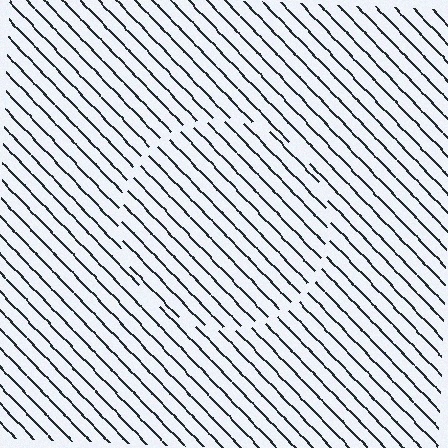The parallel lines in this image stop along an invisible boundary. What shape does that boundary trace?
An illusory circle. The interior of the shape contains the same grating, shifted by half a period — the contour is defined by the phase discontinuity where line-ends from the inner and outer gratings abut.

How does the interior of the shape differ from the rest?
The interior of the shape contains the same grating, shifted by half a period — the contour is defined by the phase discontinuity where line-ends from the inner and outer gratings abut.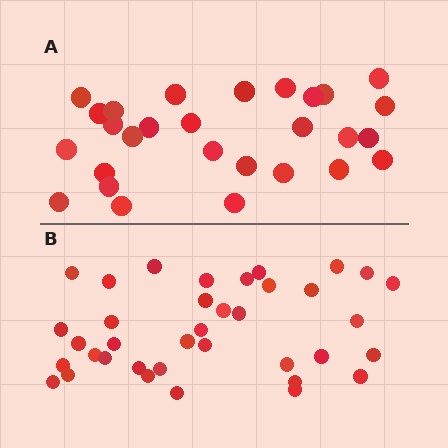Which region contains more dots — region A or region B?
Region B (the bottom region) has more dots.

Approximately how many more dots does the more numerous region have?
Region B has roughly 8 or so more dots than region A.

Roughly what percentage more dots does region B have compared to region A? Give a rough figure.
About 30% more.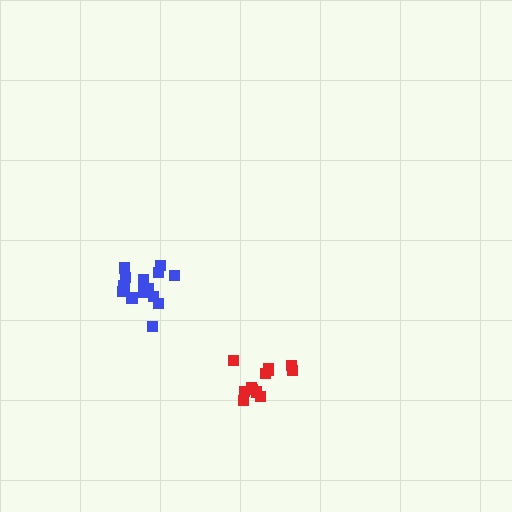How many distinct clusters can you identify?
There are 2 distinct clusters.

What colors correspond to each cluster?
The clusters are colored: red, blue.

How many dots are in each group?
Group 1: 12 dots, Group 2: 16 dots (28 total).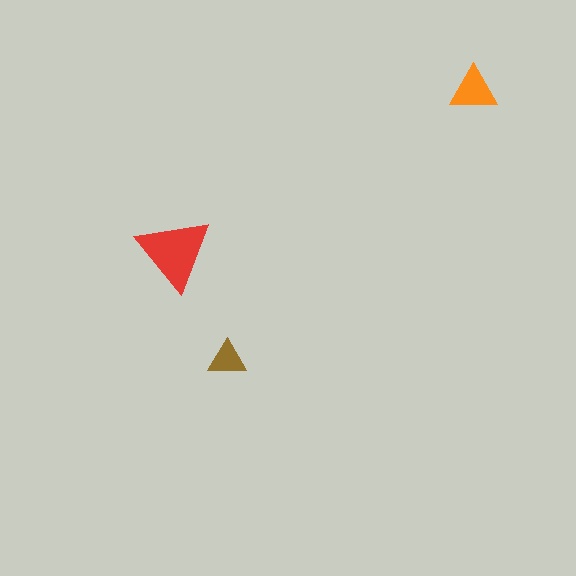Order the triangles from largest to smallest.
the red one, the orange one, the brown one.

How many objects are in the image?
There are 3 objects in the image.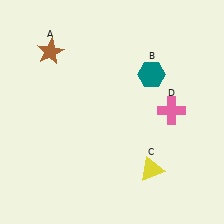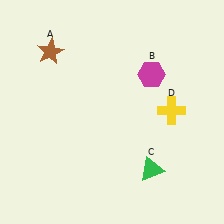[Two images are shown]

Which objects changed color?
B changed from teal to magenta. C changed from yellow to green. D changed from pink to yellow.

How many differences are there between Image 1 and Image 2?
There are 3 differences between the two images.